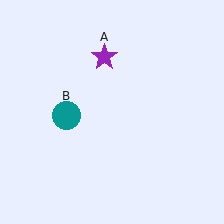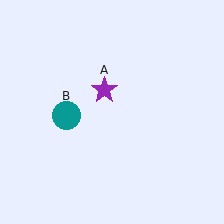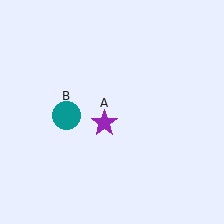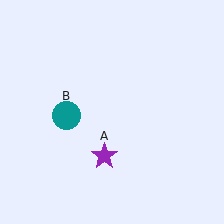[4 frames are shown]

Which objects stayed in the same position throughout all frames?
Teal circle (object B) remained stationary.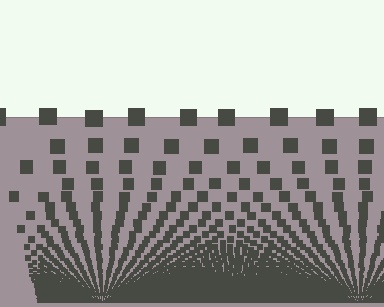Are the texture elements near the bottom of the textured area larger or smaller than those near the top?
Smaller. The gradient is inverted — elements near the bottom are smaller and denser.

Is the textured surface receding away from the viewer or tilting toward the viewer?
The surface appears to tilt toward the viewer. Texture elements get larger and sparser toward the top.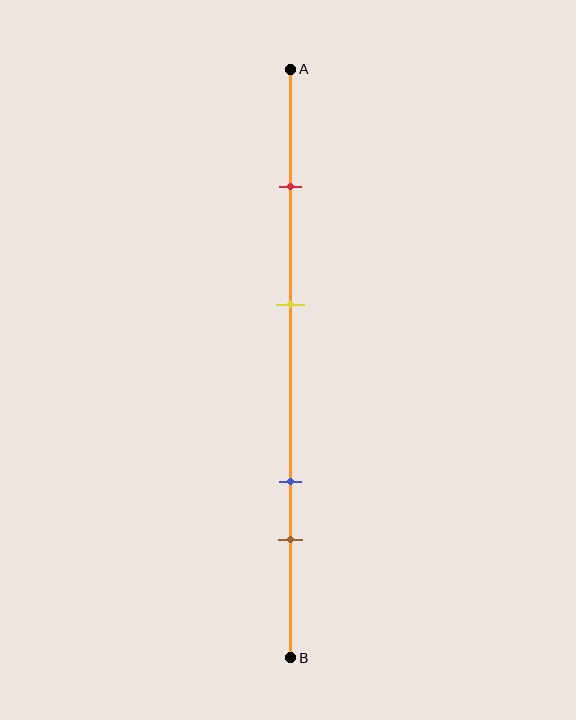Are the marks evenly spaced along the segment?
No, the marks are not evenly spaced.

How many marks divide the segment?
There are 4 marks dividing the segment.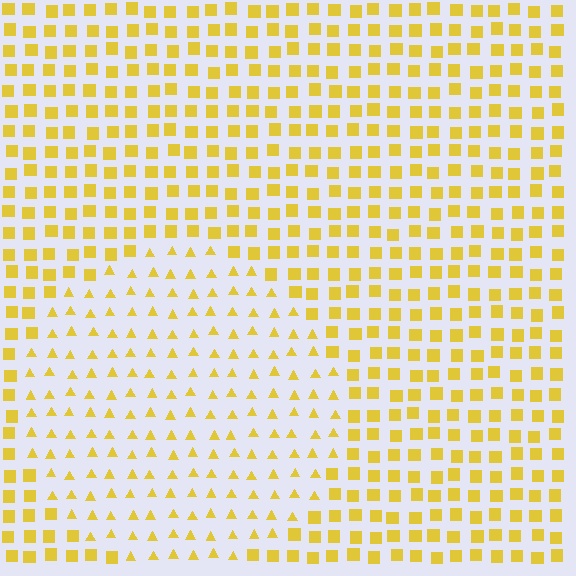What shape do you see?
I see a circle.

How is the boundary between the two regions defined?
The boundary is defined by a change in element shape: triangles inside vs. squares outside. All elements share the same color and spacing.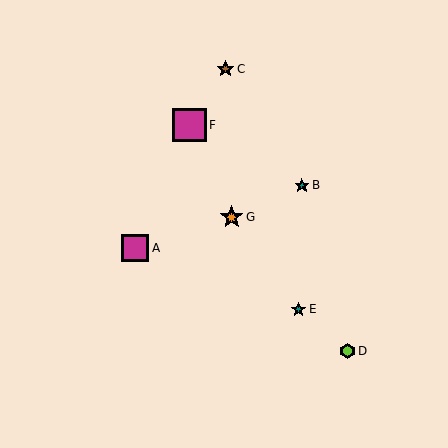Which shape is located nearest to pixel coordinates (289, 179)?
The teal star (labeled B) at (302, 185) is nearest to that location.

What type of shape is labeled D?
Shape D is a lime hexagon.